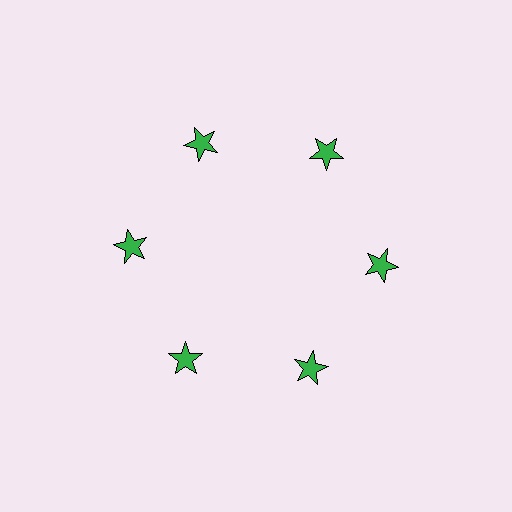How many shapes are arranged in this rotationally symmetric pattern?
There are 6 shapes, arranged in 6 groups of 1.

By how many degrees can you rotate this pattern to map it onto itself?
The pattern maps onto itself every 60 degrees of rotation.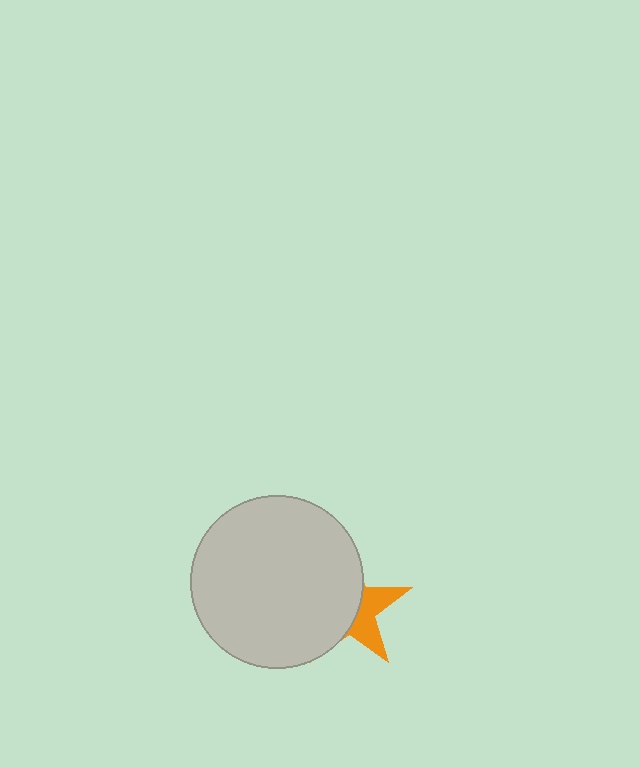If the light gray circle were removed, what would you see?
You would see the complete orange star.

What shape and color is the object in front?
The object in front is a light gray circle.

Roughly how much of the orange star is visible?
A small part of it is visible (roughly 36%).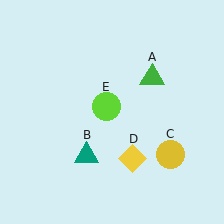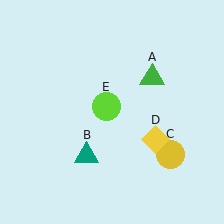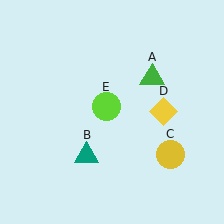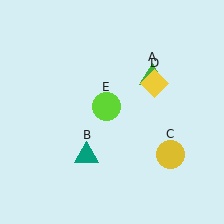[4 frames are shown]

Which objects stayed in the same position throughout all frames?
Green triangle (object A) and teal triangle (object B) and yellow circle (object C) and lime circle (object E) remained stationary.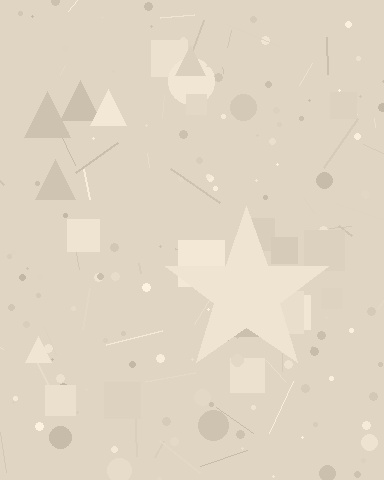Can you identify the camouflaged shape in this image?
The camouflaged shape is a star.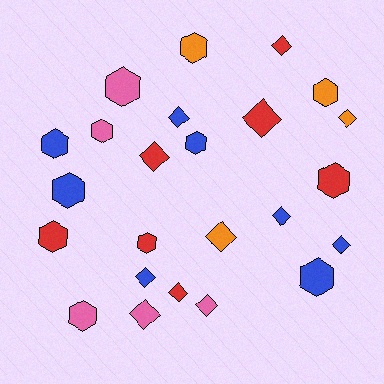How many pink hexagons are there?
There are 3 pink hexagons.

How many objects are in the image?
There are 24 objects.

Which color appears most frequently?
Blue, with 8 objects.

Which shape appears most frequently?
Hexagon, with 12 objects.